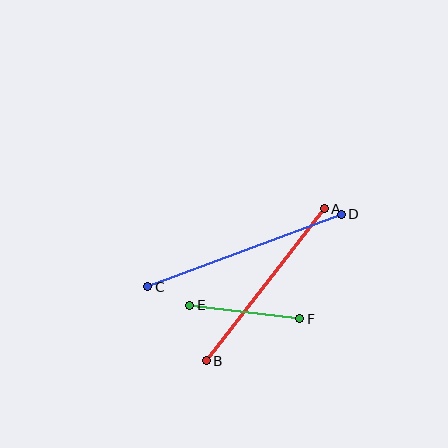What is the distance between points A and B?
The distance is approximately 192 pixels.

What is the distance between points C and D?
The distance is approximately 207 pixels.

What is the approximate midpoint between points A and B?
The midpoint is at approximately (265, 285) pixels.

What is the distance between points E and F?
The distance is approximately 111 pixels.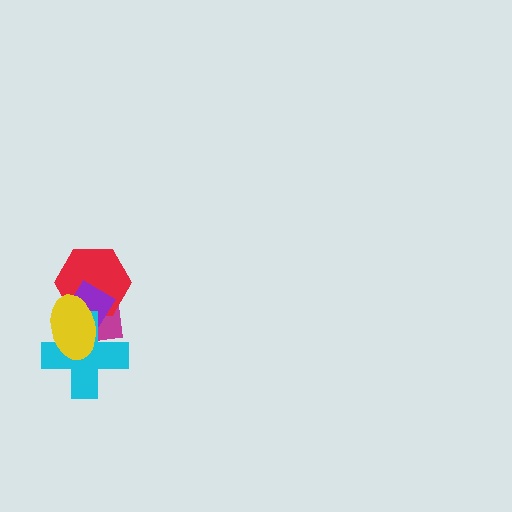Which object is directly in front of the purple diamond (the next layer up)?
The cyan cross is directly in front of the purple diamond.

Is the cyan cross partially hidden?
Yes, it is partially covered by another shape.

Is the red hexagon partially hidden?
Yes, it is partially covered by another shape.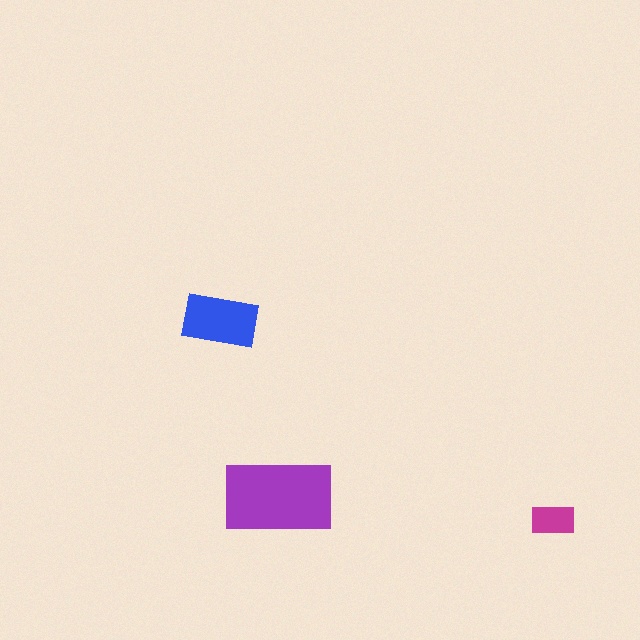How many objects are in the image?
There are 3 objects in the image.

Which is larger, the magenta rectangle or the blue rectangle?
The blue one.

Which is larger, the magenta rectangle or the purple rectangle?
The purple one.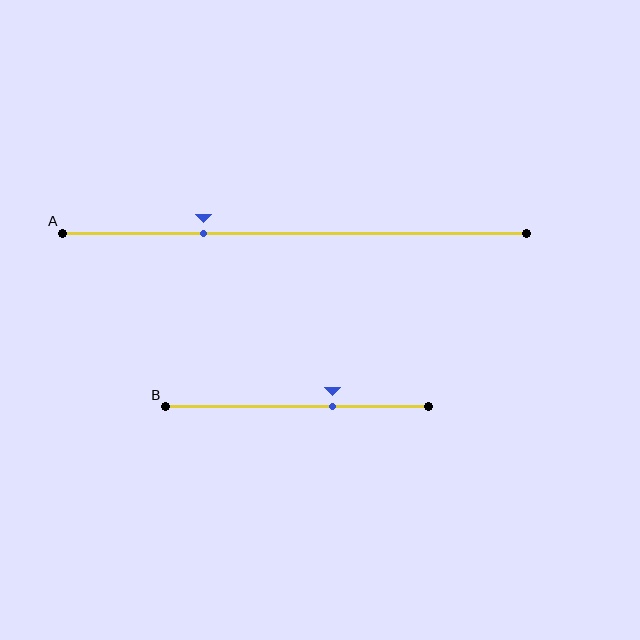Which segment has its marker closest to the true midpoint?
Segment B has its marker closest to the true midpoint.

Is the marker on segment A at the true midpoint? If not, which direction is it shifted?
No, the marker on segment A is shifted to the left by about 20% of the segment length.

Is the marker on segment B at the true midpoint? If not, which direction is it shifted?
No, the marker on segment B is shifted to the right by about 14% of the segment length.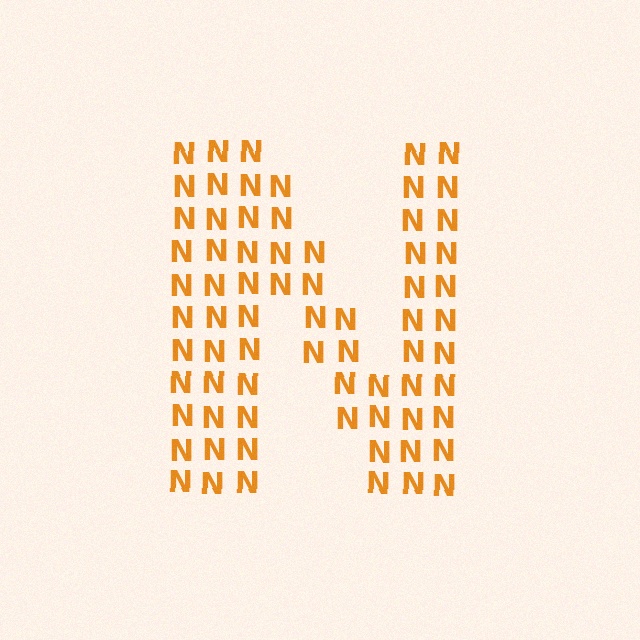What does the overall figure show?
The overall figure shows the letter N.